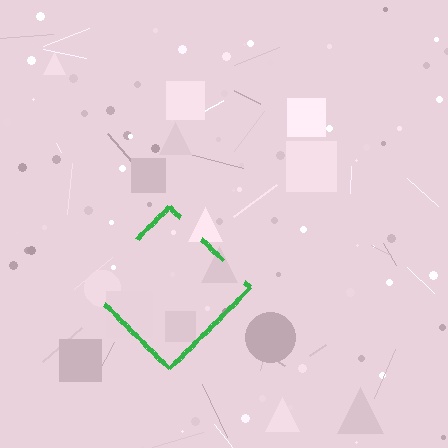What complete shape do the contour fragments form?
The contour fragments form a diamond.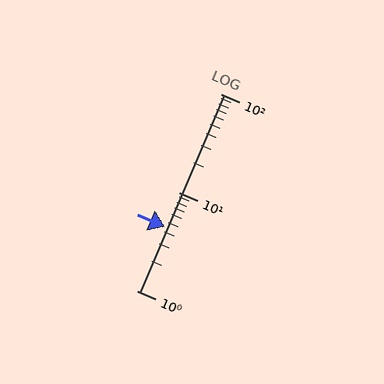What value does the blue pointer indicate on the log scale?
The pointer indicates approximately 4.5.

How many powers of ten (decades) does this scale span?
The scale spans 2 decades, from 1 to 100.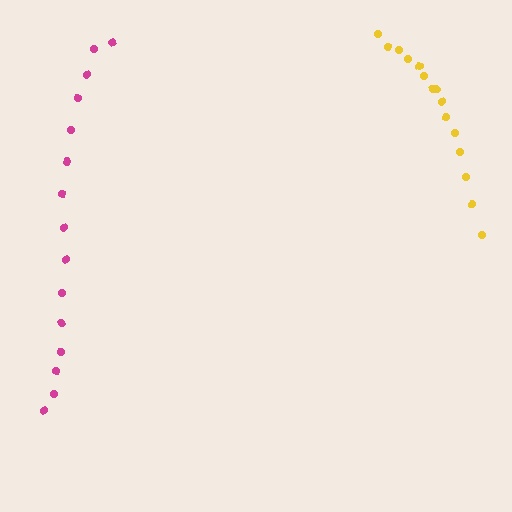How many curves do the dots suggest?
There are 2 distinct paths.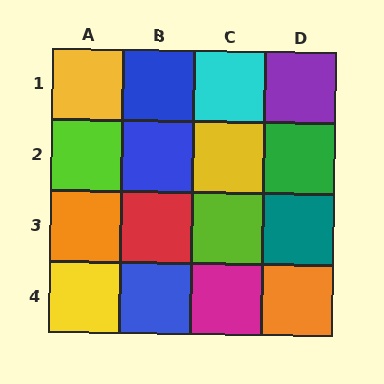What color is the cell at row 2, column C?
Yellow.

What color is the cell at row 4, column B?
Blue.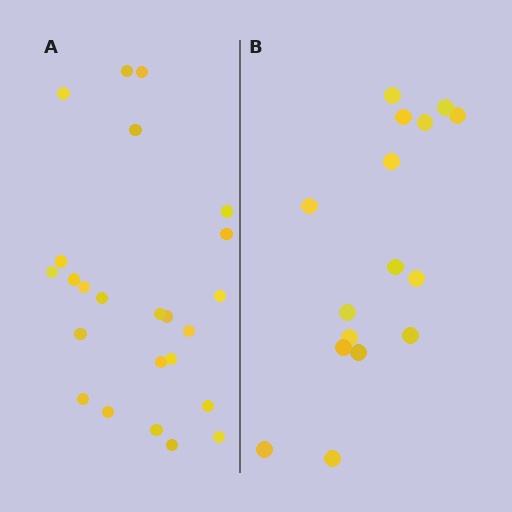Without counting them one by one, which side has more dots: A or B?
Region A (the left region) has more dots.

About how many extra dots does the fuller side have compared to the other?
Region A has roughly 8 or so more dots than region B.